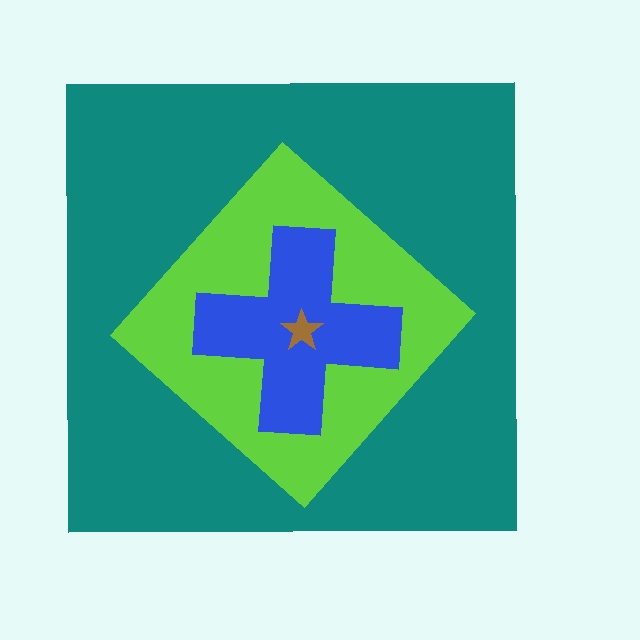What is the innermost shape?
The brown star.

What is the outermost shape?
The teal square.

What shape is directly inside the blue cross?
The brown star.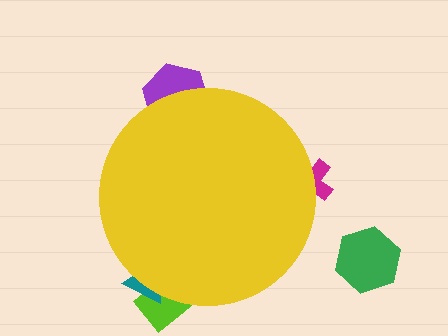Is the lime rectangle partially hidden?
Yes, the lime rectangle is partially hidden behind the yellow circle.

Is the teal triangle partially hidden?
Yes, the teal triangle is partially hidden behind the yellow circle.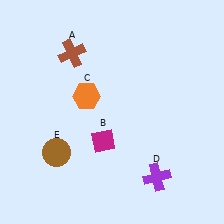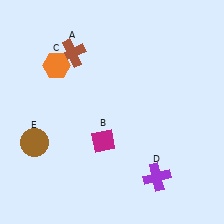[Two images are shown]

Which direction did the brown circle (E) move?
The brown circle (E) moved left.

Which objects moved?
The objects that moved are: the orange hexagon (C), the brown circle (E).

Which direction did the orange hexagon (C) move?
The orange hexagon (C) moved left.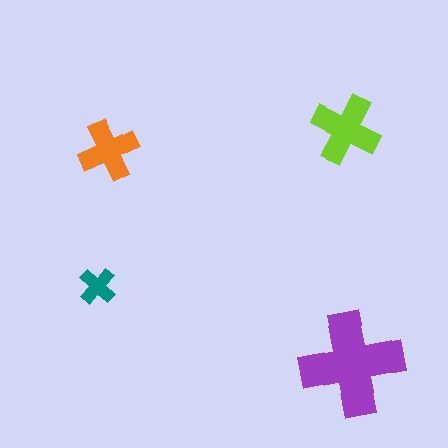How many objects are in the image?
There are 4 objects in the image.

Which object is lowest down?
The purple cross is bottommost.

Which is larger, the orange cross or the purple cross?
The purple one.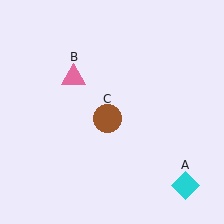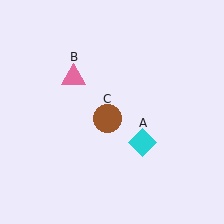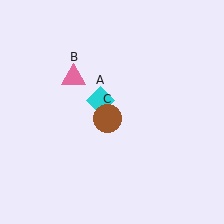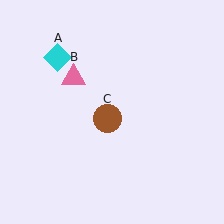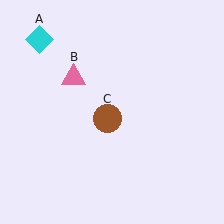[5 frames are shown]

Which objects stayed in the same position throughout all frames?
Pink triangle (object B) and brown circle (object C) remained stationary.